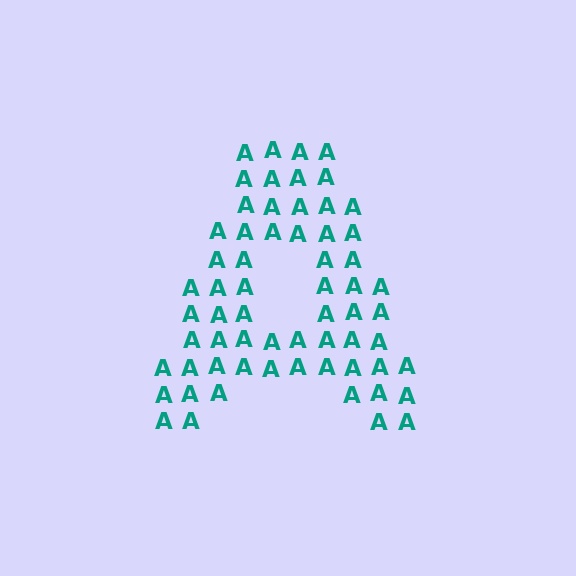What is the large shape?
The large shape is the letter A.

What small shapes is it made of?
It is made of small letter A's.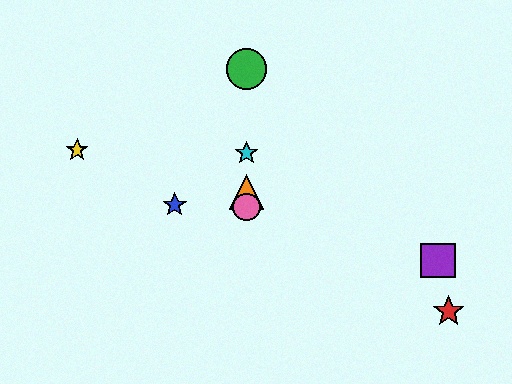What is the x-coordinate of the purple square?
The purple square is at x≈438.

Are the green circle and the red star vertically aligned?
No, the green circle is at x≈246 and the red star is at x≈449.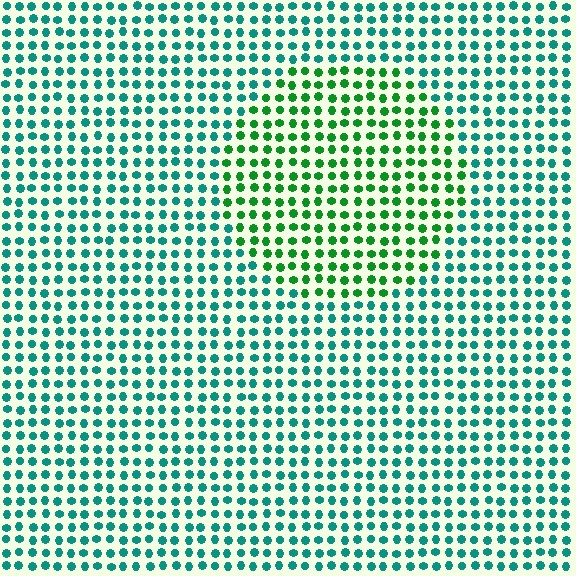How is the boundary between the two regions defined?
The boundary is defined purely by a slight shift in hue (about 42 degrees). Spacing, size, and orientation are identical on both sides.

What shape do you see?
I see a circle.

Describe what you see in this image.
The image is filled with small teal elements in a uniform arrangement. A circle-shaped region is visible where the elements are tinted to a slightly different hue, forming a subtle color boundary.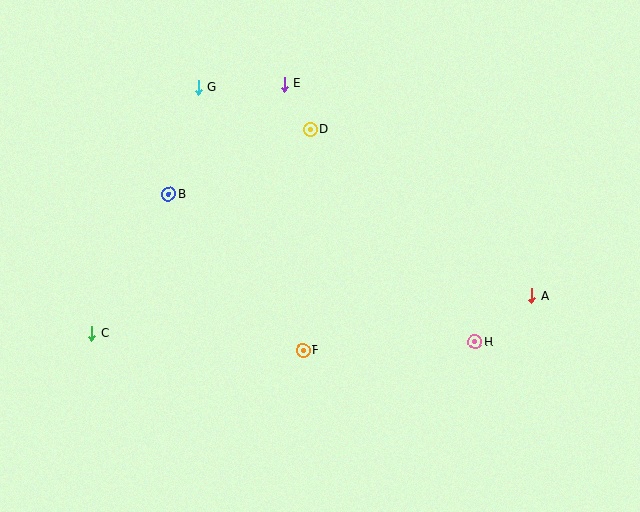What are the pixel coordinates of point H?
Point H is at (475, 342).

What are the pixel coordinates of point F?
Point F is at (303, 351).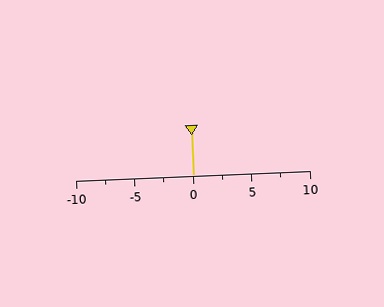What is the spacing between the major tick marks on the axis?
The major ticks are spaced 5 apart.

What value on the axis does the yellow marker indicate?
The marker indicates approximately 0.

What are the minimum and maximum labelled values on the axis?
The axis runs from -10 to 10.